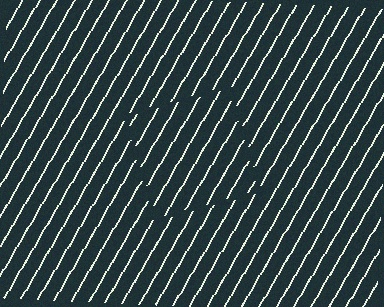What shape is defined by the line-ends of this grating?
An illusory square. The interior of the shape contains the same grating, shifted by half a period — the contour is defined by the phase discontinuity where line-ends from the inner and outer gratings abut.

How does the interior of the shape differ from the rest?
The interior of the shape contains the same grating, shifted by half a period — the contour is defined by the phase discontinuity where line-ends from the inner and outer gratings abut.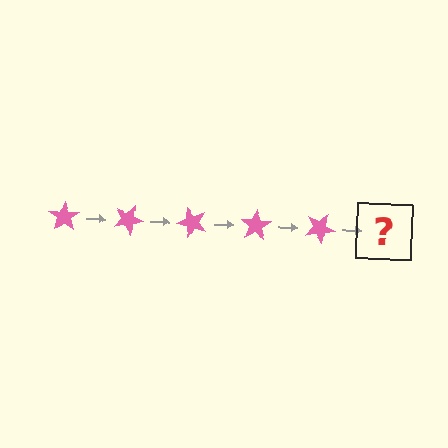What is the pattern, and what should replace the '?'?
The pattern is that the star rotates 25 degrees each step. The '?' should be a pink star rotated 125 degrees.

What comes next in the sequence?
The next element should be a pink star rotated 125 degrees.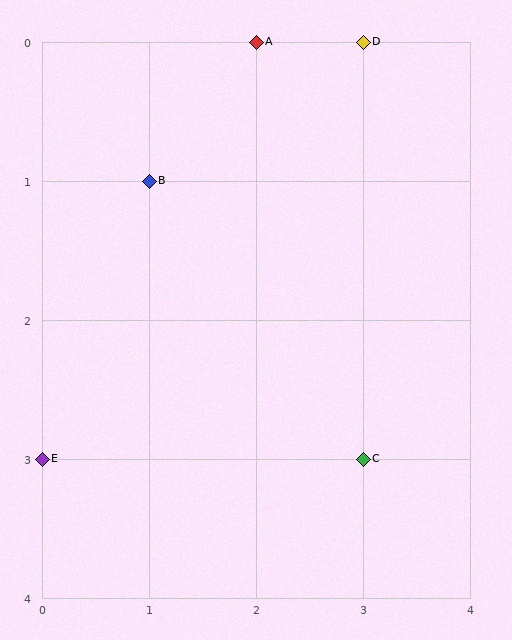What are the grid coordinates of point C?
Point C is at grid coordinates (3, 3).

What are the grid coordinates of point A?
Point A is at grid coordinates (2, 0).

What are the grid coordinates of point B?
Point B is at grid coordinates (1, 1).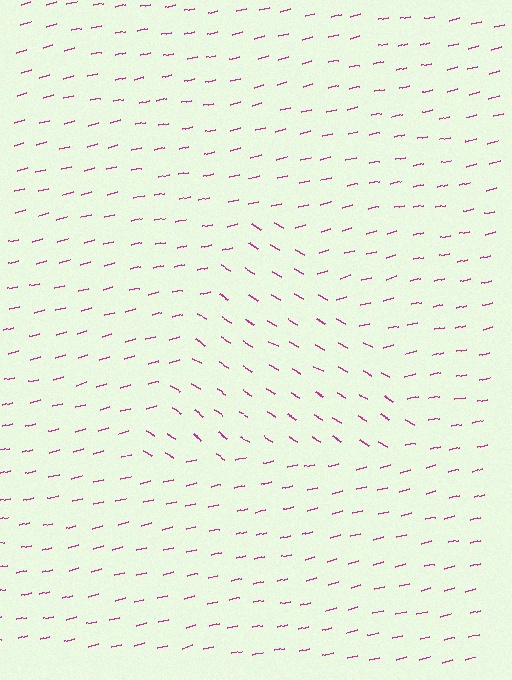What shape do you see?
I see a triangle.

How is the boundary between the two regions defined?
The boundary is defined purely by a change in line orientation (approximately 45 degrees difference). All lines are the same color and thickness.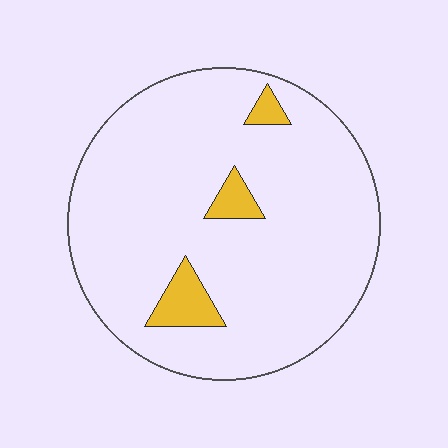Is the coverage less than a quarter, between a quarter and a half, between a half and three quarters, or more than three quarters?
Less than a quarter.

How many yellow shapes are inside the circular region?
3.